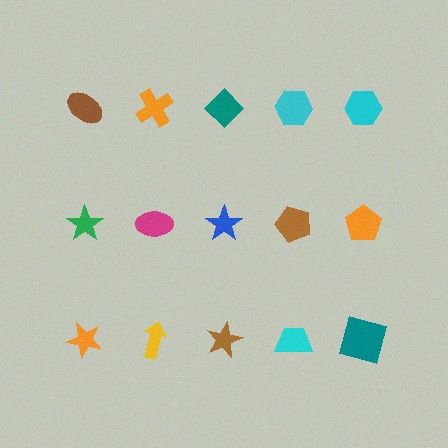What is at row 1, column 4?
A cyan hexagon.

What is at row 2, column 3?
A blue star.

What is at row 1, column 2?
An orange cross.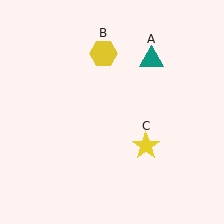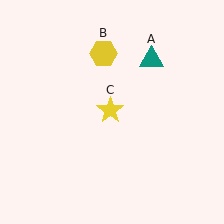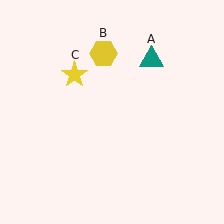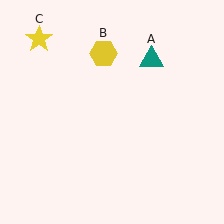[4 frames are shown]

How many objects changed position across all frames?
1 object changed position: yellow star (object C).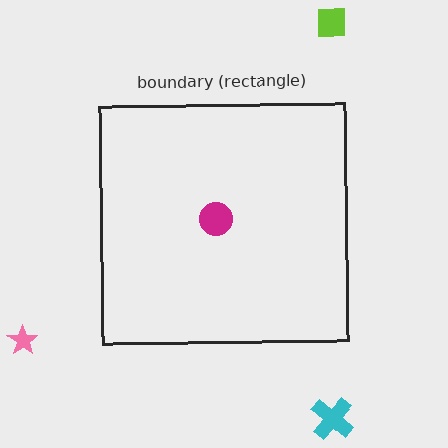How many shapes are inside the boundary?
1 inside, 3 outside.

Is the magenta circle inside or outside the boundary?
Inside.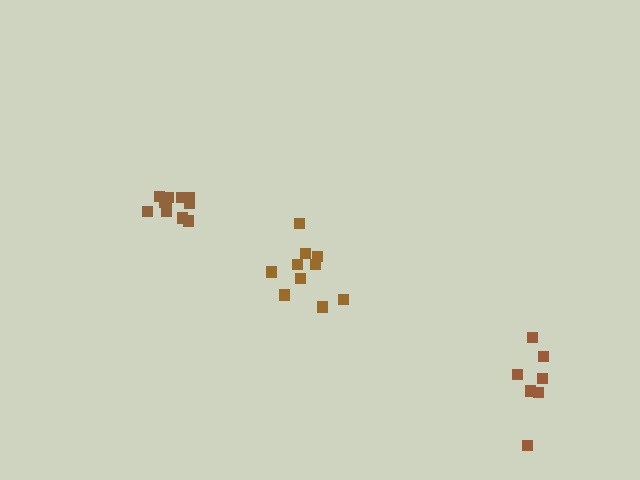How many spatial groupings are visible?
There are 3 spatial groupings.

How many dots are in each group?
Group 1: 10 dots, Group 2: 11 dots, Group 3: 7 dots (28 total).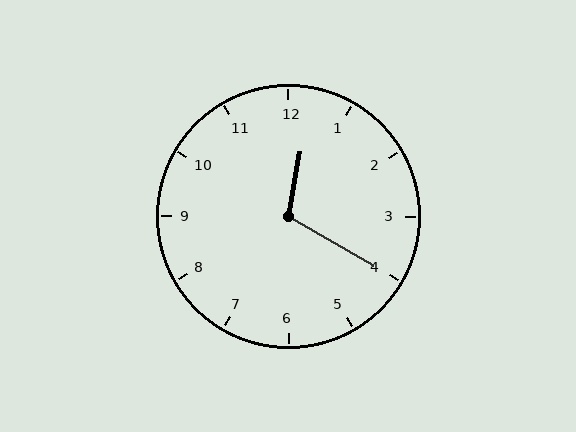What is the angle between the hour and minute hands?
Approximately 110 degrees.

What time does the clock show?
12:20.